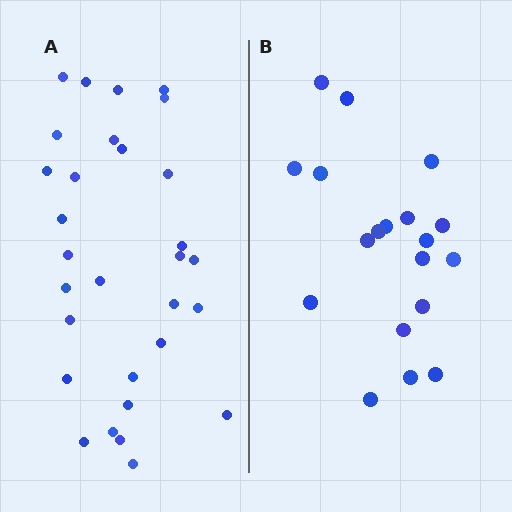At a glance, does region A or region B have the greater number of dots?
Region A (the left region) has more dots.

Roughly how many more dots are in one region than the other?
Region A has roughly 12 or so more dots than region B.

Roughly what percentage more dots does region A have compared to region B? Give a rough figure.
About 60% more.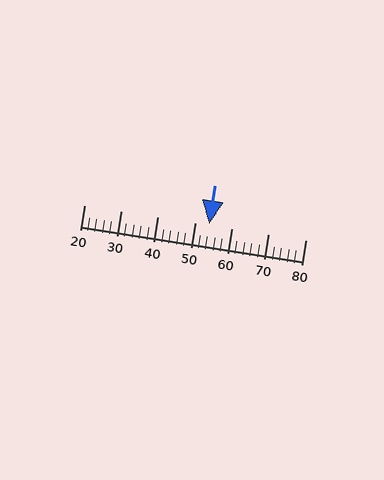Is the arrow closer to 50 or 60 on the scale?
The arrow is closer to 50.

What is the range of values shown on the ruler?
The ruler shows values from 20 to 80.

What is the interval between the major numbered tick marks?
The major tick marks are spaced 10 units apart.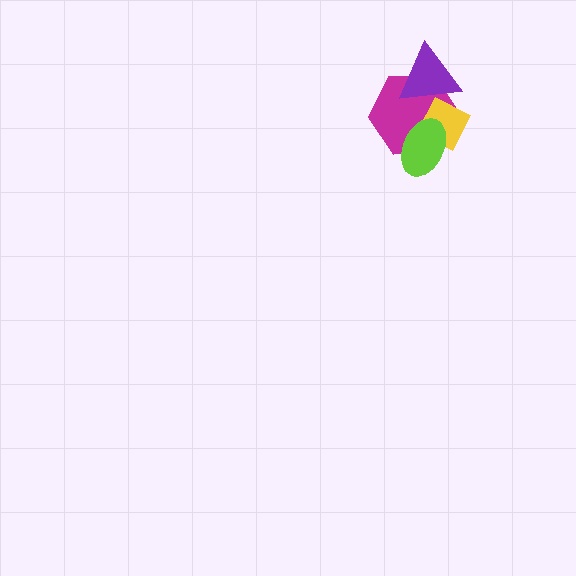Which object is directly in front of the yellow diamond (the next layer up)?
The purple triangle is directly in front of the yellow diamond.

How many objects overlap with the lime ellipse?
2 objects overlap with the lime ellipse.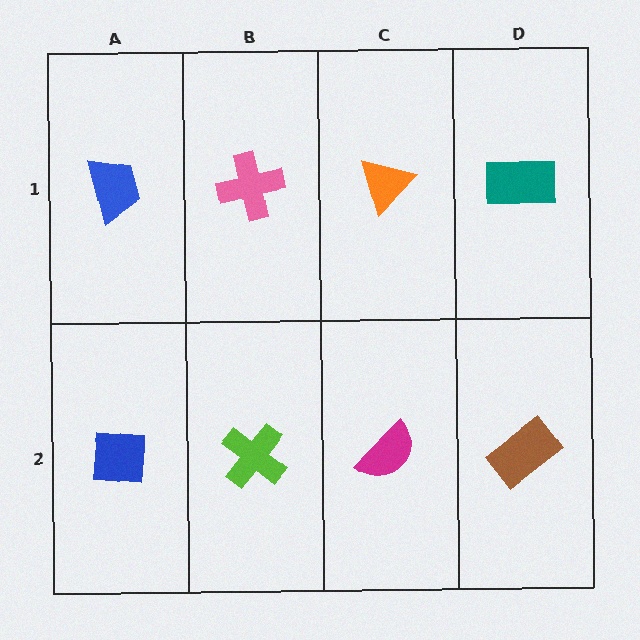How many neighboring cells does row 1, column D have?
2.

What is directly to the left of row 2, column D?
A magenta semicircle.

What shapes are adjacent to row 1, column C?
A magenta semicircle (row 2, column C), a pink cross (row 1, column B), a teal rectangle (row 1, column D).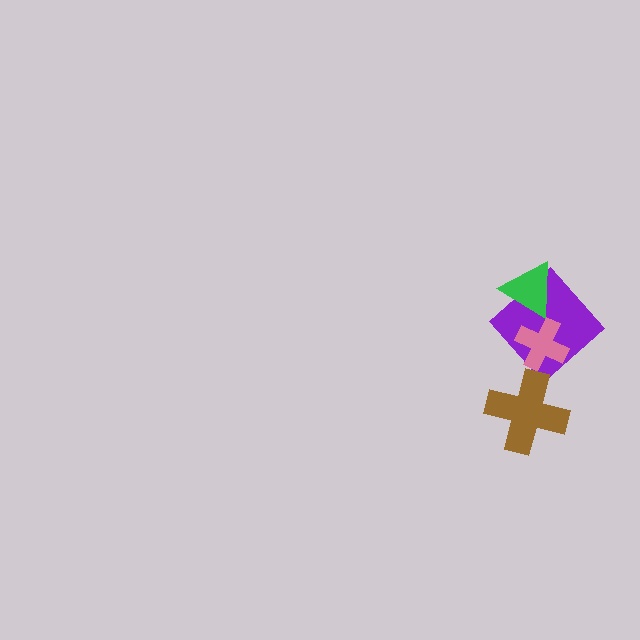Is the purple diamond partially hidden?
Yes, it is partially covered by another shape.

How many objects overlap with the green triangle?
1 object overlaps with the green triangle.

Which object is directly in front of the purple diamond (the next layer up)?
The pink cross is directly in front of the purple diamond.